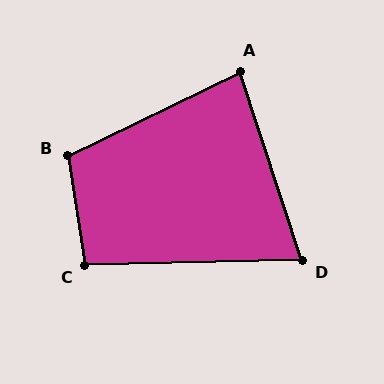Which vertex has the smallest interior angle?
D, at approximately 73 degrees.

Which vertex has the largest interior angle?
B, at approximately 107 degrees.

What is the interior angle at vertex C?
Approximately 98 degrees (obtuse).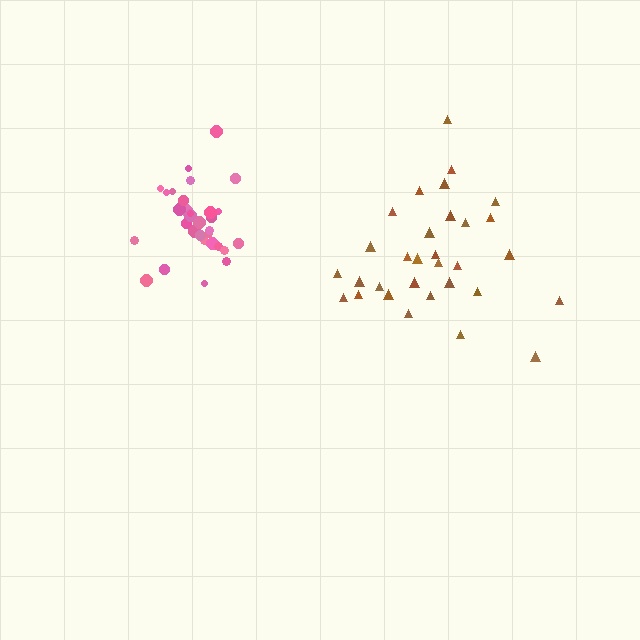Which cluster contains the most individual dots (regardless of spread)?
Pink (31).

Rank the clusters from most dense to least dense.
pink, brown.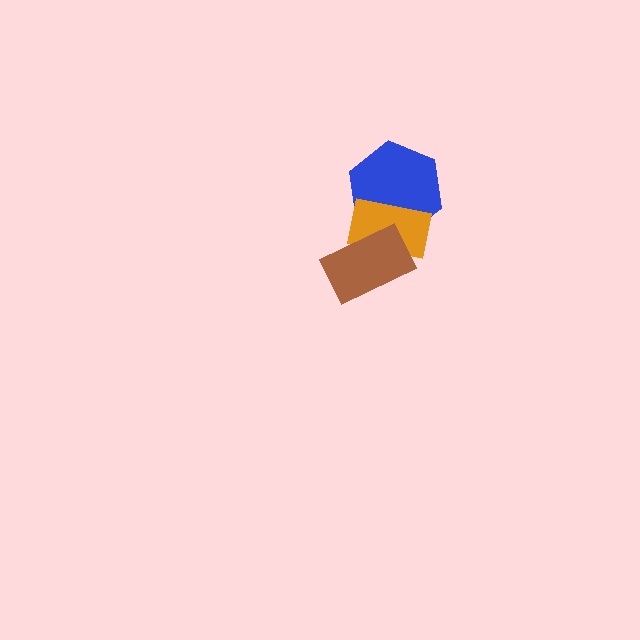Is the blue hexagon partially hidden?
Yes, it is partially covered by another shape.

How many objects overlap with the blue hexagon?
2 objects overlap with the blue hexagon.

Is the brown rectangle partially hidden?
No, no other shape covers it.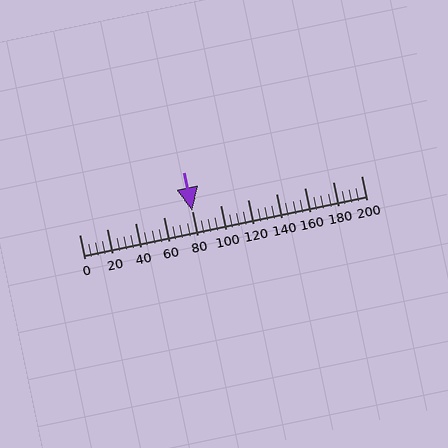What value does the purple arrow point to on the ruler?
The purple arrow points to approximately 80.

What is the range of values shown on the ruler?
The ruler shows values from 0 to 200.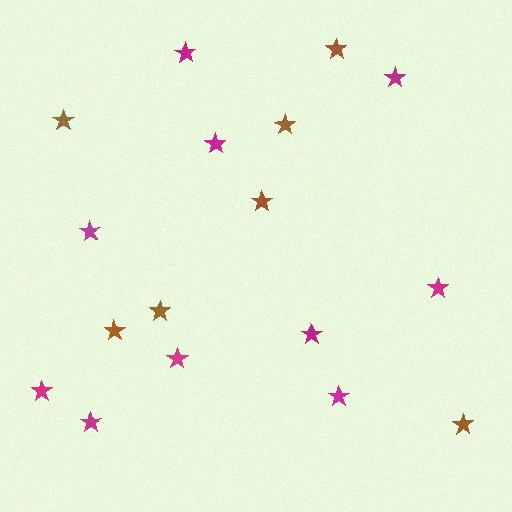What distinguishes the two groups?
There are 2 groups: one group of brown stars (7) and one group of magenta stars (10).